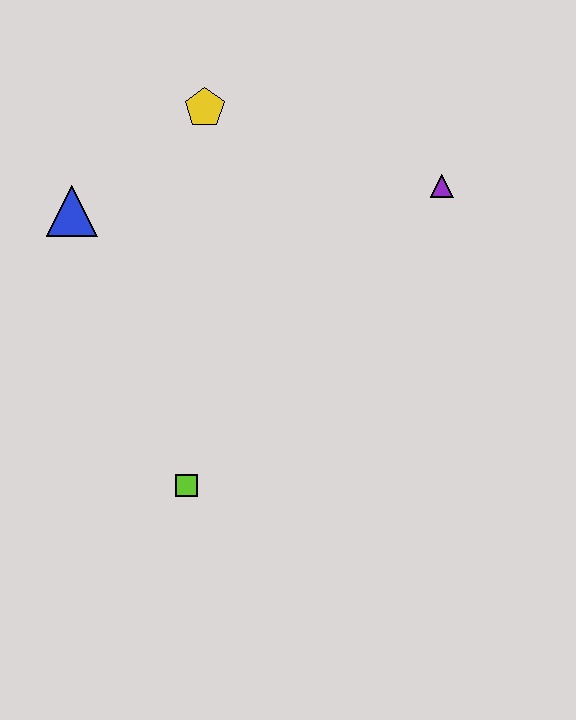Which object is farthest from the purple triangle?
The lime square is farthest from the purple triangle.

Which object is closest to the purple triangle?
The yellow pentagon is closest to the purple triangle.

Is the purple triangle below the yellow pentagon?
Yes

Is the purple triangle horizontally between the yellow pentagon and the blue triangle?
No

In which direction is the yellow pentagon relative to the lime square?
The yellow pentagon is above the lime square.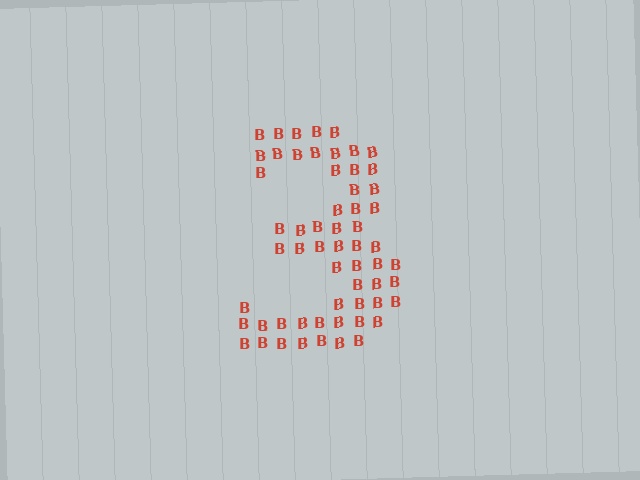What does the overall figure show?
The overall figure shows the digit 3.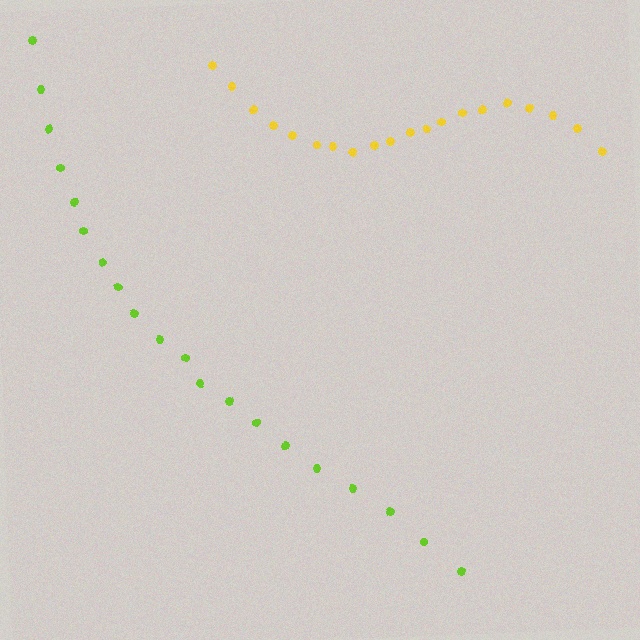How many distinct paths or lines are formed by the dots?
There are 2 distinct paths.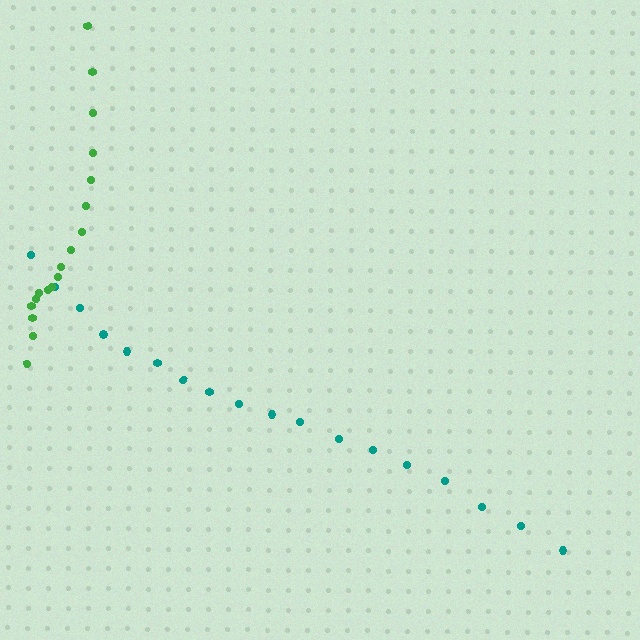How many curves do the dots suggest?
There are 2 distinct paths.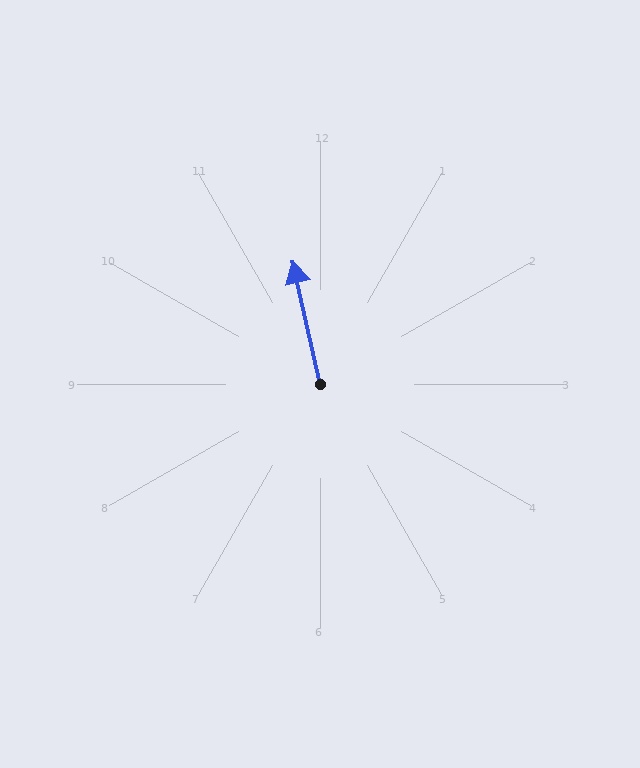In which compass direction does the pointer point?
North.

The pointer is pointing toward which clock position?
Roughly 12 o'clock.